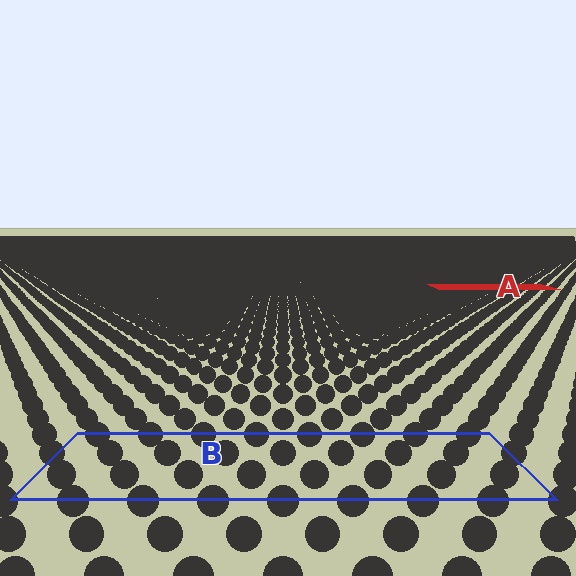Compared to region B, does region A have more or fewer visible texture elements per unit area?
Region A has more texture elements per unit area — they are packed more densely because it is farther away.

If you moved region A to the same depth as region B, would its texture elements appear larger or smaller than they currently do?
They would appear larger. At a closer depth, the same texture elements are projected at a bigger on-screen size.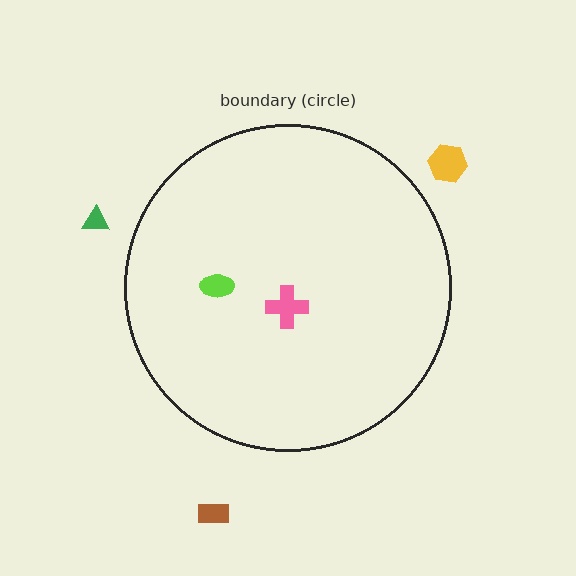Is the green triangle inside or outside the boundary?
Outside.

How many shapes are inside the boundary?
2 inside, 3 outside.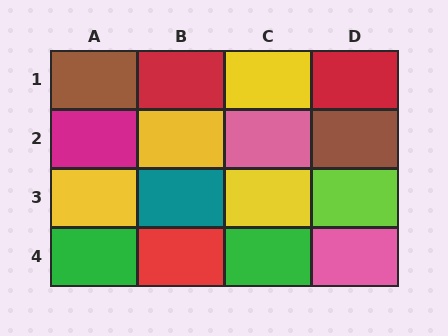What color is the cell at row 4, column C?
Green.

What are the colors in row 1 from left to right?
Brown, red, yellow, red.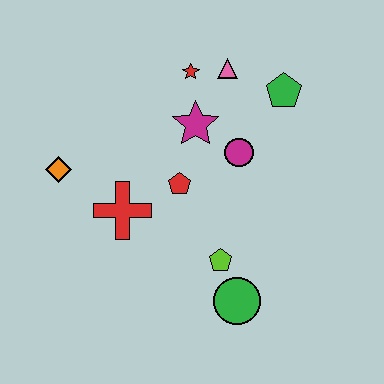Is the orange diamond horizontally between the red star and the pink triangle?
No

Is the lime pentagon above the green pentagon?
No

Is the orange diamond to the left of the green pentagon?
Yes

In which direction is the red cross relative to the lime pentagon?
The red cross is to the left of the lime pentagon.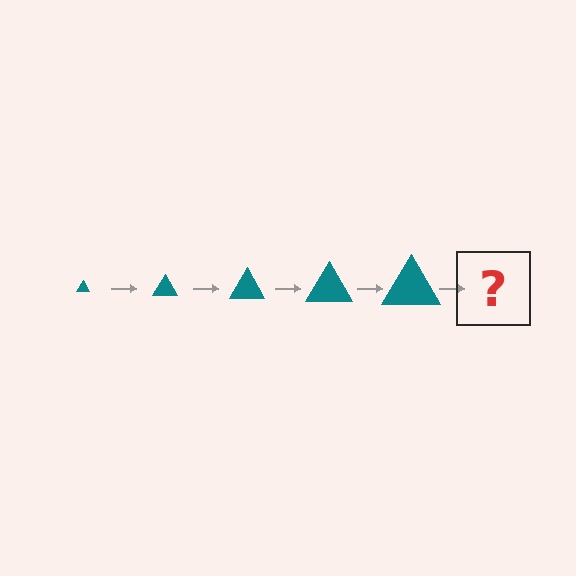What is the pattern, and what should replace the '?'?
The pattern is that the triangle gets progressively larger each step. The '?' should be a teal triangle, larger than the previous one.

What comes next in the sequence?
The next element should be a teal triangle, larger than the previous one.